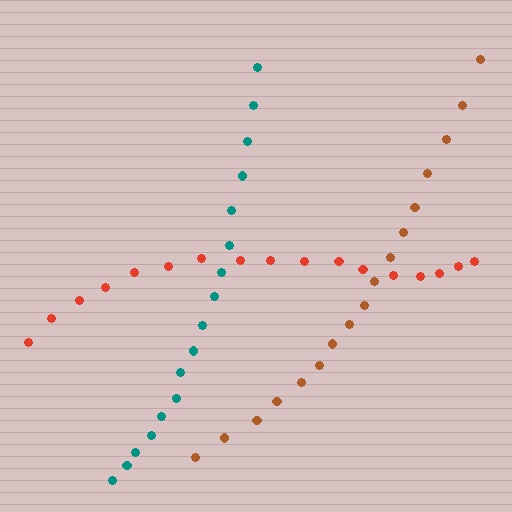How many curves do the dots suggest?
There are 3 distinct paths.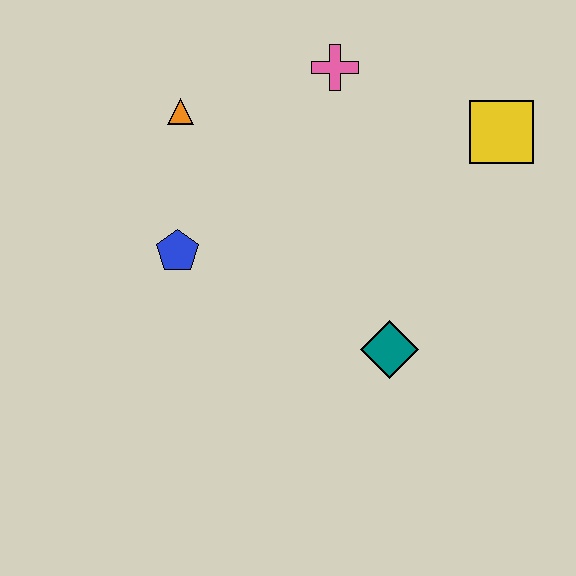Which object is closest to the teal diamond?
The blue pentagon is closest to the teal diamond.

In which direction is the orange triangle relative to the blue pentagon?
The orange triangle is above the blue pentagon.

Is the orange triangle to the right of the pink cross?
No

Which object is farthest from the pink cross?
The teal diamond is farthest from the pink cross.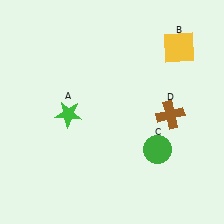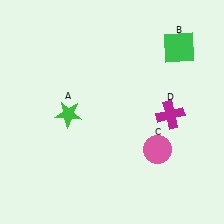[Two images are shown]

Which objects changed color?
B changed from yellow to green. C changed from green to pink. D changed from brown to magenta.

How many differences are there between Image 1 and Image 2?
There are 3 differences between the two images.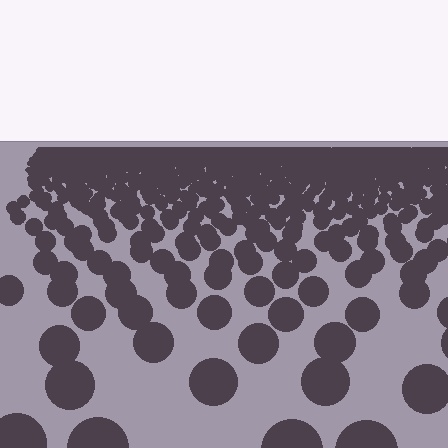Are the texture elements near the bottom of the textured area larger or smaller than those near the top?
Larger. Near the bottom, elements are closer to the viewer and appear at a bigger on-screen size.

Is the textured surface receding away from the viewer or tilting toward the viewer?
The surface is receding away from the viewer. Texture elements get smaller and denser toward the top.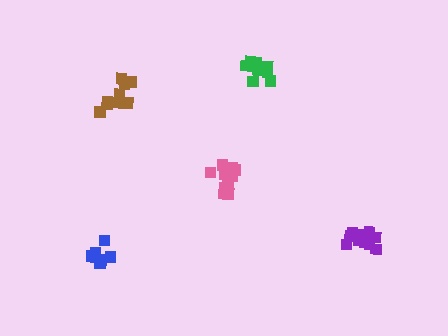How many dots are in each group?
Group 1: 10 dots, Group 2: 13 dots, Group 3: 11 dots, Group 4: 7 dots, Group 5: 9 dots (50 total).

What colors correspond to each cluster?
The clusters are colored: pink, purple, green, blue, brown.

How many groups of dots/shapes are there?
There are 5 groups.